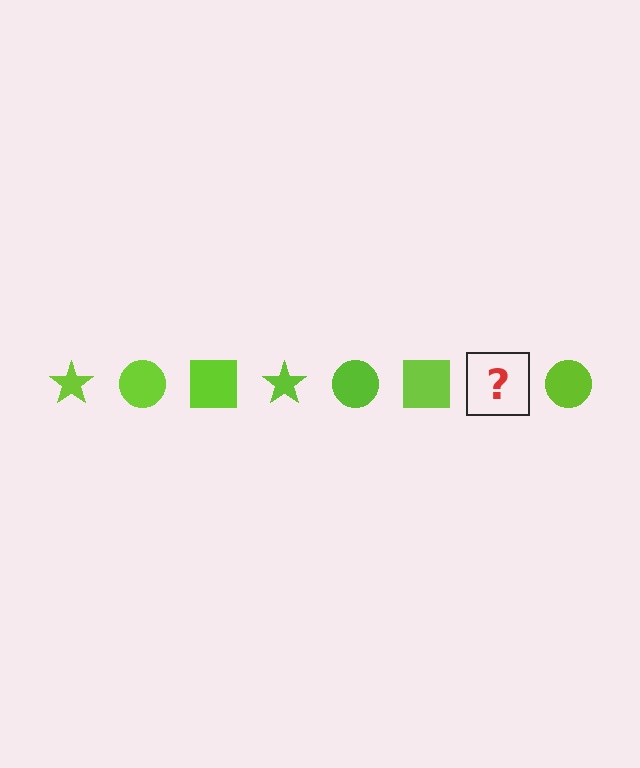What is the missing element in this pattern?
The missing element is a lime star.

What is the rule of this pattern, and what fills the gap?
The rule is that the pattern cycles through star, circle, square shapes in lime. The gap should be filled with a lime star.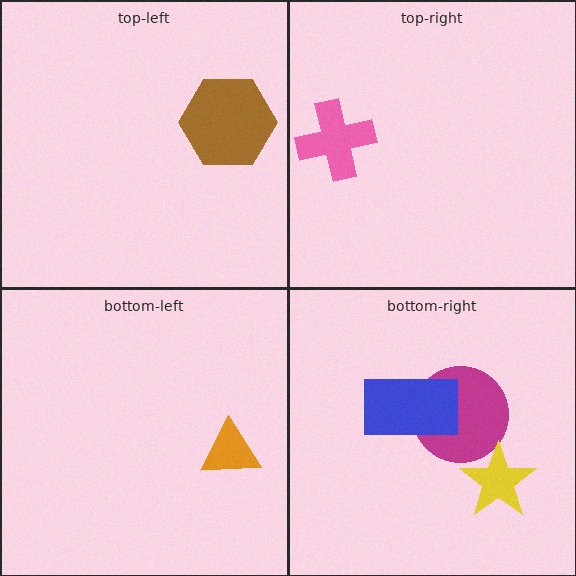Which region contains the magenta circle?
The bottom-right region.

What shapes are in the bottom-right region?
The magenta circle, the blue rectangle, the yellow star.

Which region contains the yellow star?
The bottom-right region.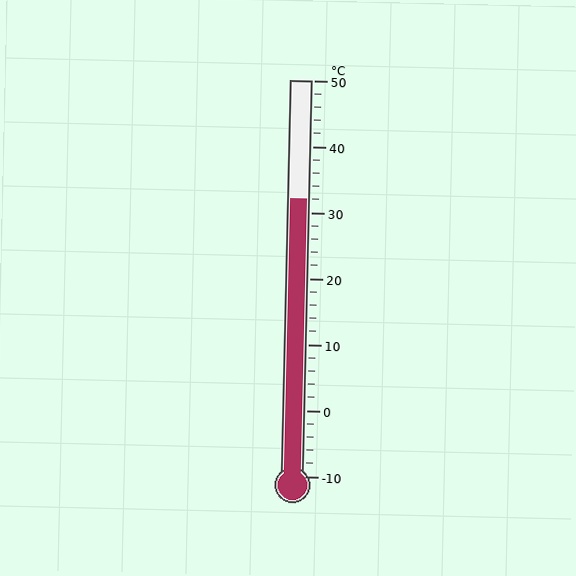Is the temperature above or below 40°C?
The temperature is below 40°C.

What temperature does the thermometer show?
The thermometer shows approximately 32°C.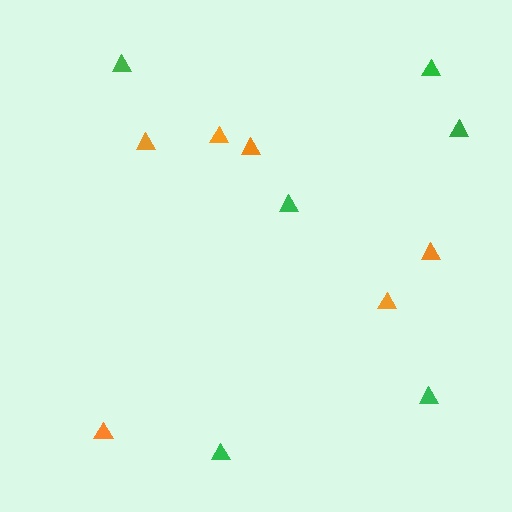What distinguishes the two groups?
There are 2 groups: one group of green triangles (6) and one group of orange triangles (6).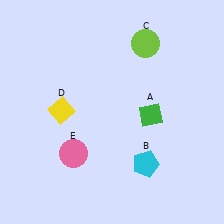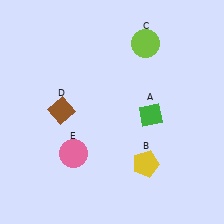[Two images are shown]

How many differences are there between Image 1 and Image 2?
There are 2 differences between the two images.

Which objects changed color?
B changed from cyan to yellow. D changed from yellow to brown.